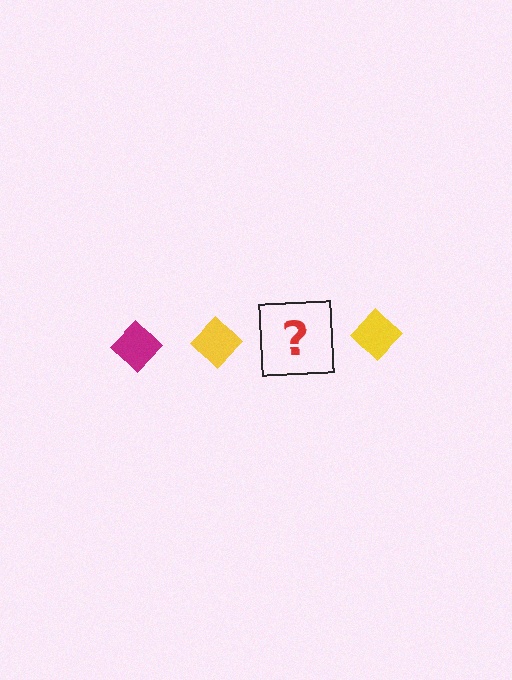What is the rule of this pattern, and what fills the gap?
The rule is that the pattern cycles through magenta, yellow diamonds. The gap should be filled with a magenta diamond.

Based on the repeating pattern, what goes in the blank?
The blank should be a magenta diamond.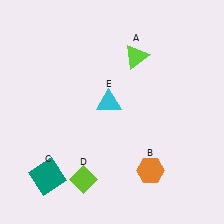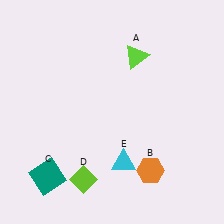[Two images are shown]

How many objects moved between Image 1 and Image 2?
1 object moved between the two images.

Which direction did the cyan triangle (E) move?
The cyan triangle (E) moved down.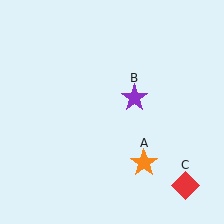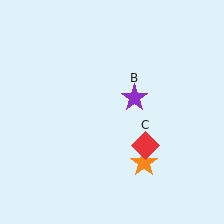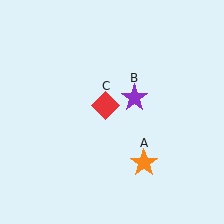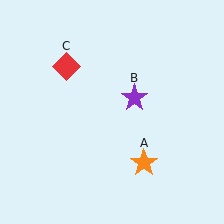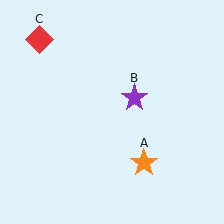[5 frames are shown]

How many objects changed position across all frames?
1 object changed position: red diamond (object C).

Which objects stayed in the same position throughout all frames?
Orange star (object A) and purple star (object B) remained stationary.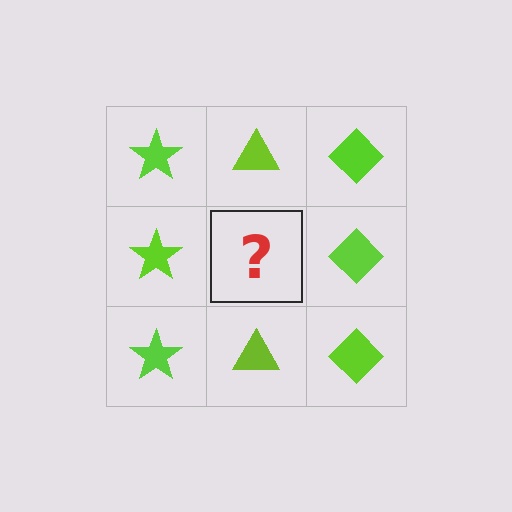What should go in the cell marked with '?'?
The missing cell should contain a lime triangle.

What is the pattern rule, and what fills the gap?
The rule is that each column has a consistent shape. The gap should be filled with a lime triangle.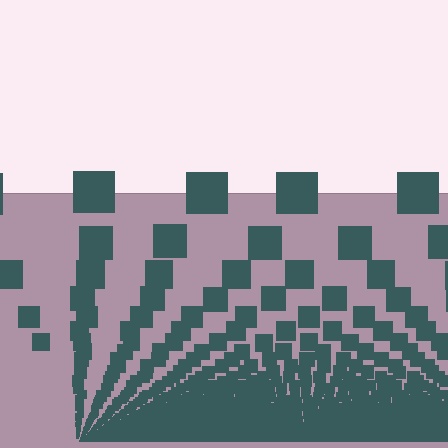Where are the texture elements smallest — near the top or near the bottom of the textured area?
Near the bottom.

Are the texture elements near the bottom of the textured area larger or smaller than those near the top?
Smaller. The gradient is inverted — elements near the bottom are smaller and denser.